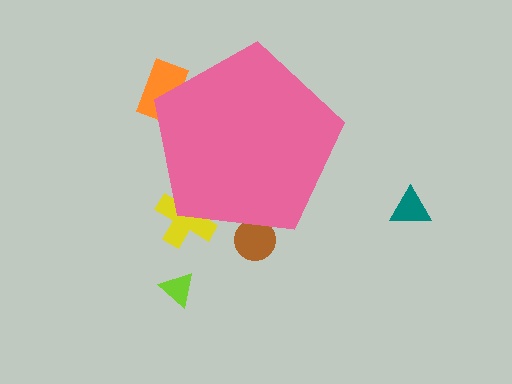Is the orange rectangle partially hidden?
Yes, the orange rectangle is partially hidden behind the pink pentagon.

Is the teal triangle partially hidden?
No, the teal triangle is fully visible.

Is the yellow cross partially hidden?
Yes, the yellow cross is partially hidden behind the pink pentagon.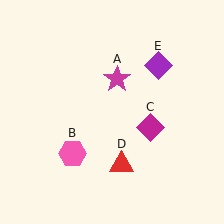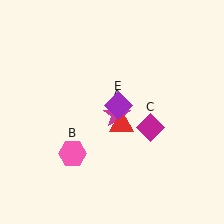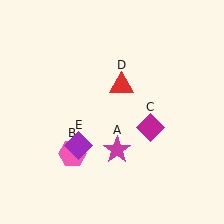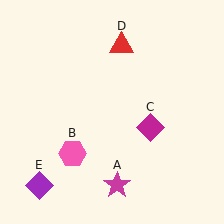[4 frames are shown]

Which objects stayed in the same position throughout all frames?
Pink hexagon (object B) and magenta diamond (object C) remained stationary.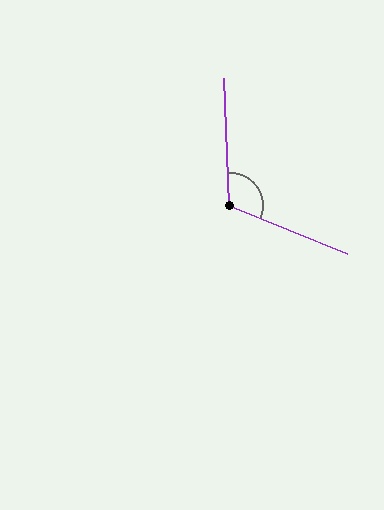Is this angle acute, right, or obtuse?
It is obtuse.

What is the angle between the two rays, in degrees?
Approximately 114 degrees.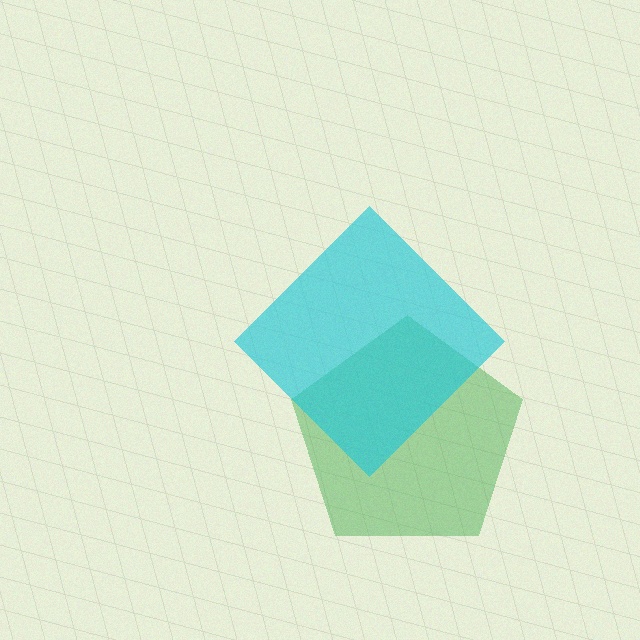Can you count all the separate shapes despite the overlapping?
Yes, there are 2 separate shapes.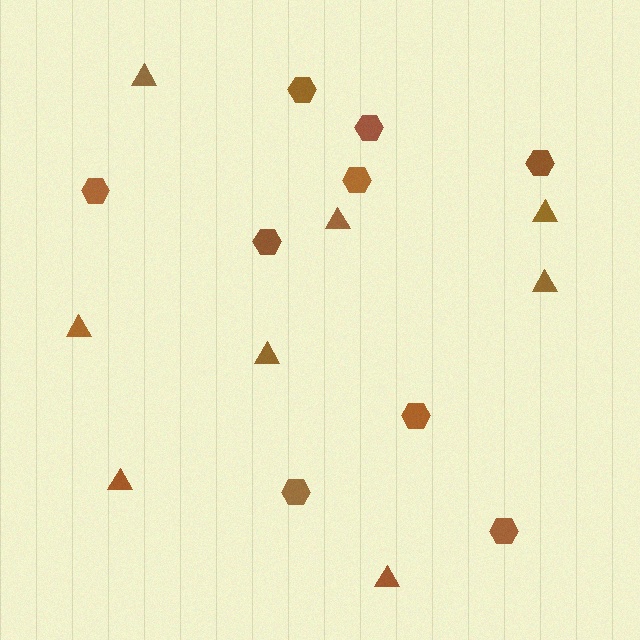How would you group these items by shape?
There are 2 groups: one group of triangles (8) and one group of hexagons (9).